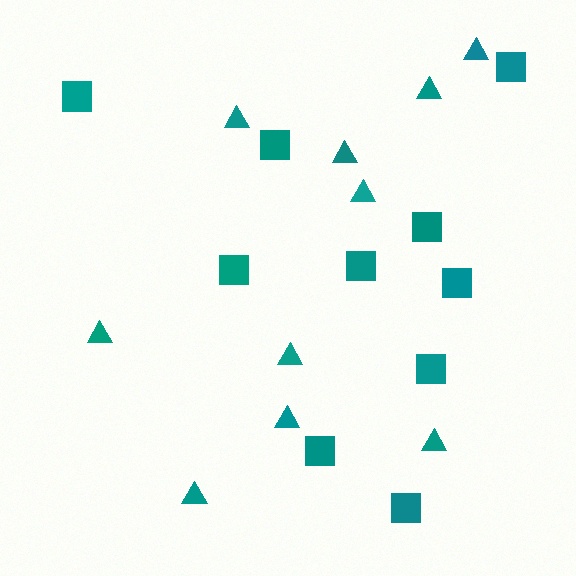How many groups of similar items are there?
There are 2 groups: one group of squares (10) and one group of triangles (10).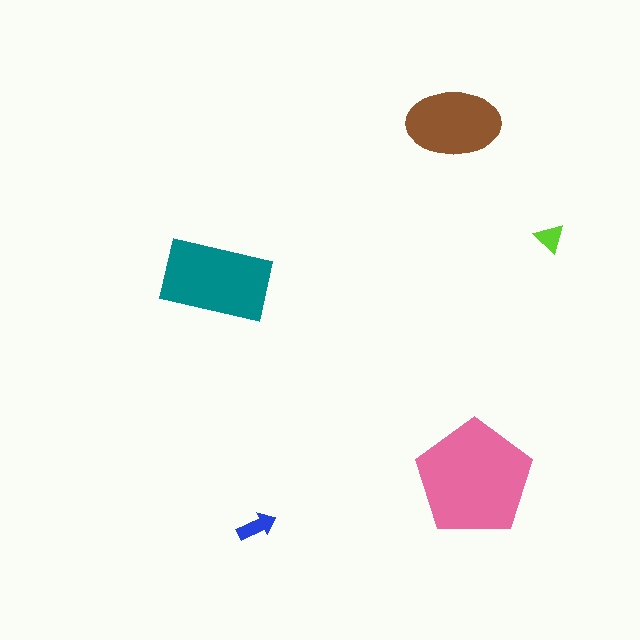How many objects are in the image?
There are 5 objects in the image.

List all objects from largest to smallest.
The pink pentagon, the teal rectangle, the brown ellipse, the blue arrow, the lime triangle.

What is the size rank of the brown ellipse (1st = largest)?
3rd.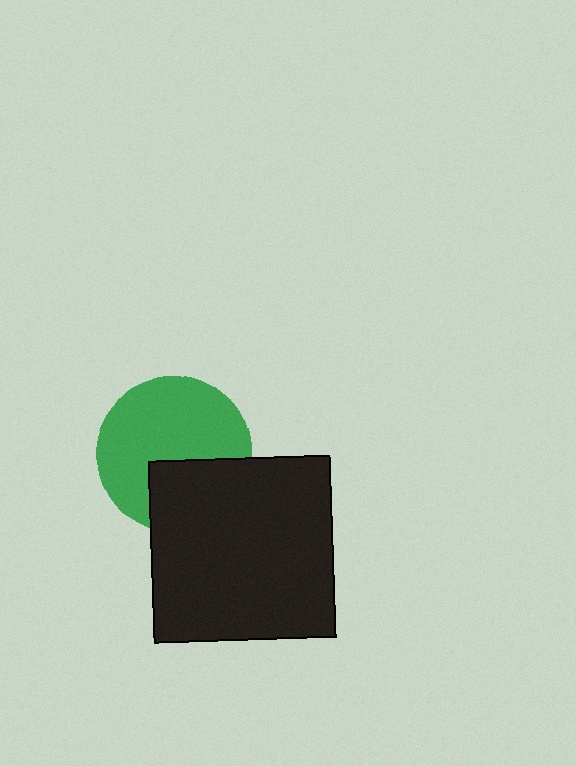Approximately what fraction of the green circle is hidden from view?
Roughly 33% of the green circle is hidden behind the black square.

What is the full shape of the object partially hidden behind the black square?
The partially hidden object is a green circle.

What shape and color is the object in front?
The object in front is a black square.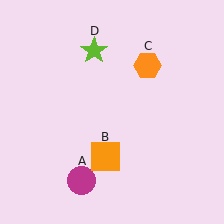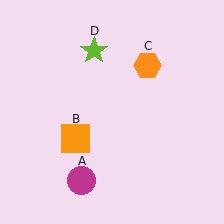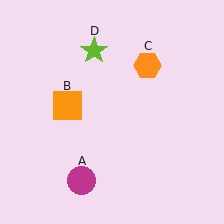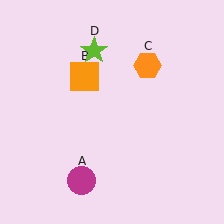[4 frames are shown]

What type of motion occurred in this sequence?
The orange square (object B) rotated clockwise around the center of the scene.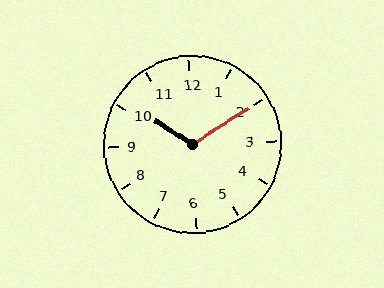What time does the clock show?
10:10.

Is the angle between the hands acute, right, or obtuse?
It is obtuse.